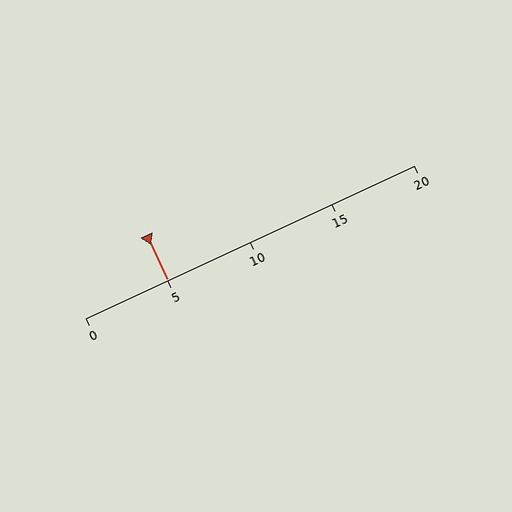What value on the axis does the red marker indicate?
The marker indicates approximately 5.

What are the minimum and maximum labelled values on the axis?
The axis runs from 0 to 20.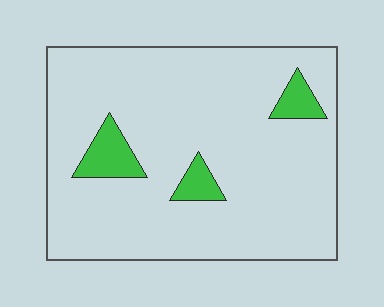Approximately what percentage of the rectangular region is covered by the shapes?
Approximately 10%.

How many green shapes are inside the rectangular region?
3.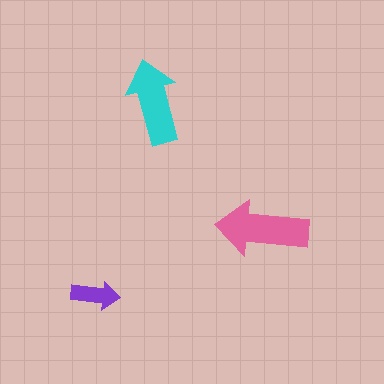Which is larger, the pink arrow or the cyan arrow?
The pink one.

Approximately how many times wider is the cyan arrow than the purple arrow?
About 1.5 times wider.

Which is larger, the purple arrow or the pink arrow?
The pink one.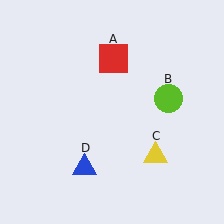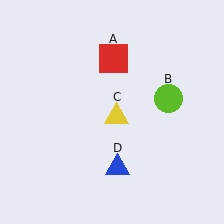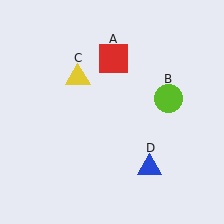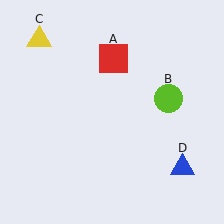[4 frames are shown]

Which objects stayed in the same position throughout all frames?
Red square (object A) and lime circle (object B) remained stationary.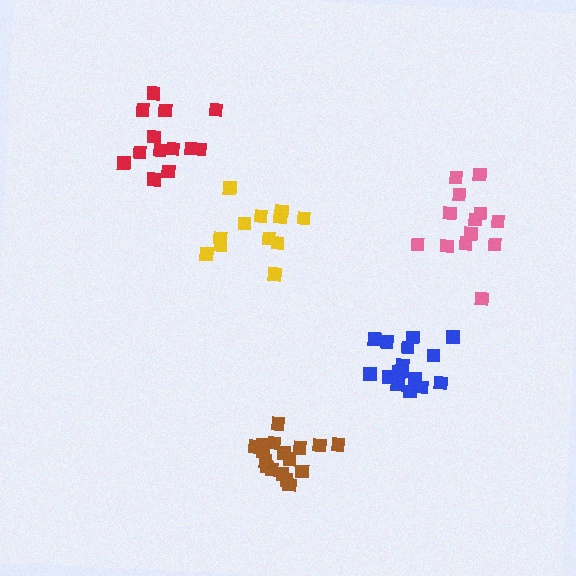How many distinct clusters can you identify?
There are 5 distinct clusters.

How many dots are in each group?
Group 1: 13 dots, Group 2: 13 dots, Group 3: 16 dots, Group 4: 12 dots, Group 5: 17 dots (71 total).